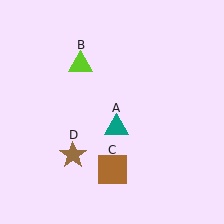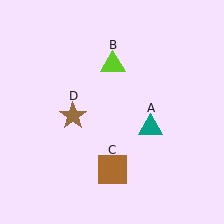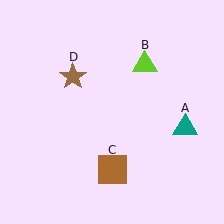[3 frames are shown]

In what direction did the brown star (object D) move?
The brown star (object D) moved up.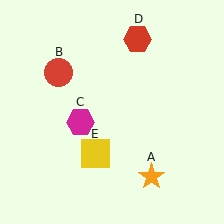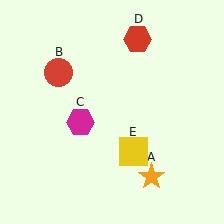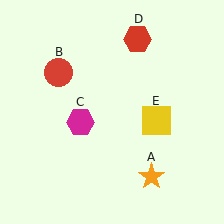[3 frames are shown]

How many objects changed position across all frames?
1 object changed position: yellow square (object E).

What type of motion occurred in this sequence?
The yellow square (object E) rotated counterclockwise around the center of the scene.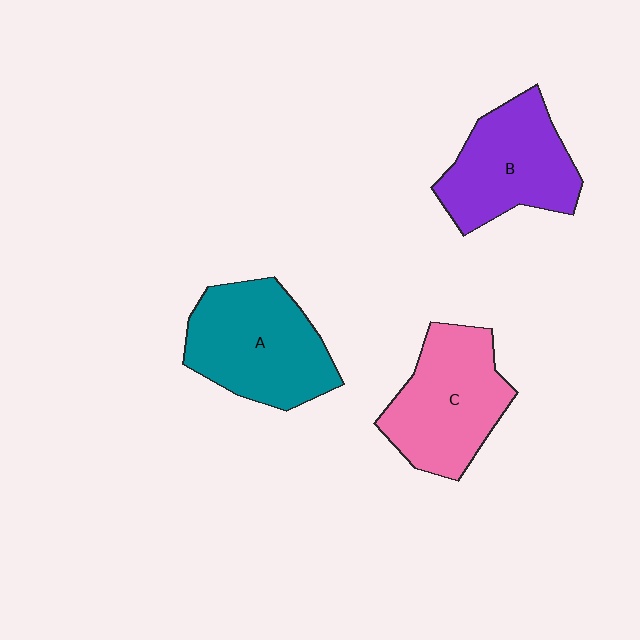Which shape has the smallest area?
Shape B (purple).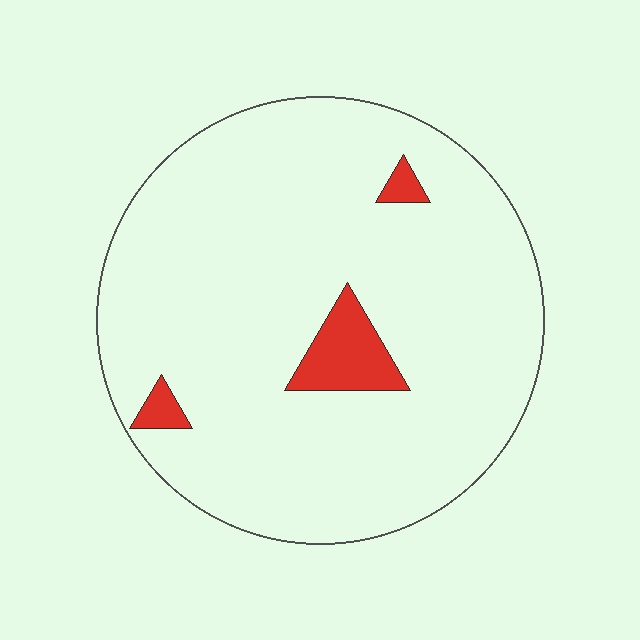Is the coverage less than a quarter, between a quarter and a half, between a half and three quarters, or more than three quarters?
Less than a quarter.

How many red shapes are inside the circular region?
3.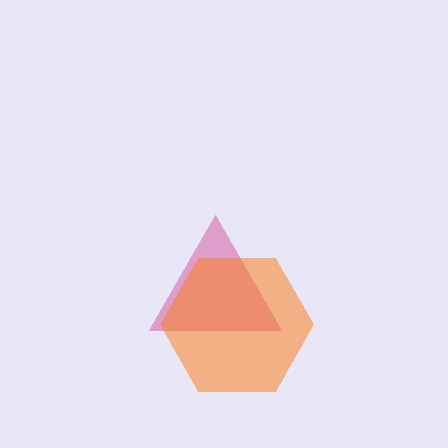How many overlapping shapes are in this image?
There are 2 overlapping shapes in the image.